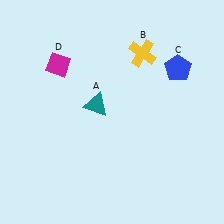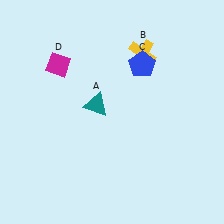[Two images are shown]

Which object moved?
The blue pentagon (C) moved left.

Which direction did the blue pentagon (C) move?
The blue pentagon (C) moved left.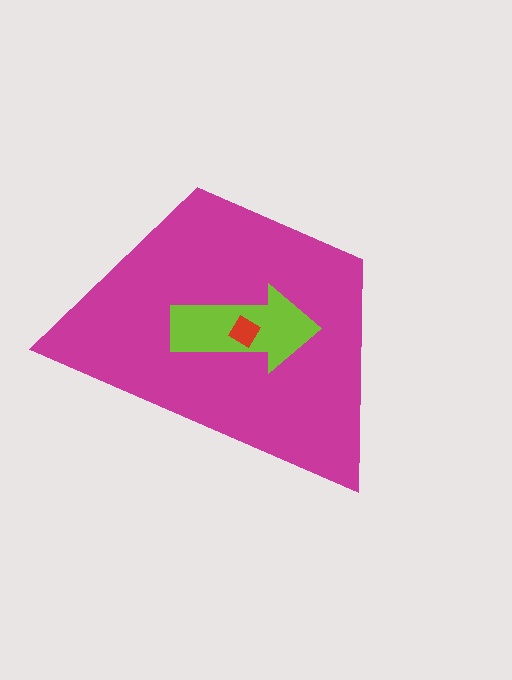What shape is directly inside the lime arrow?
The red diamond.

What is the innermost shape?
The red diamond.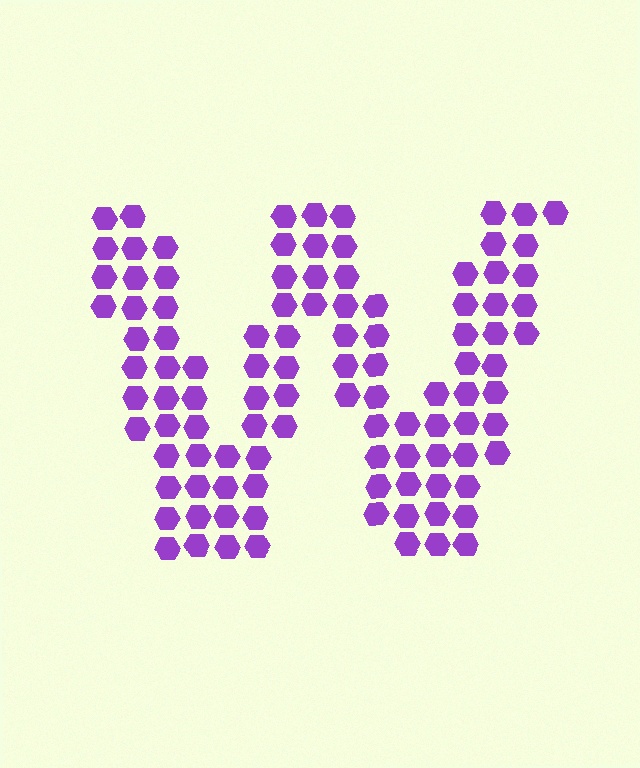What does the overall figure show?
The overall figure shows the letter W.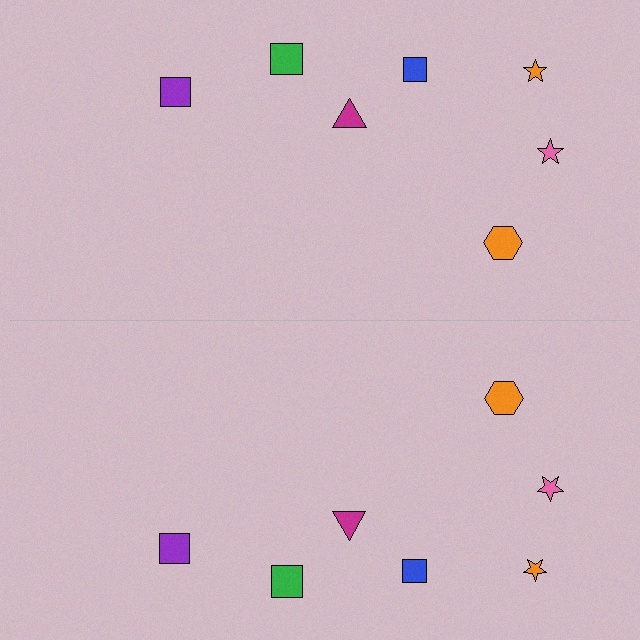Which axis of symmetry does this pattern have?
The pattern has a horizontal axis of symmetry running through the center of the image.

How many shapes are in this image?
There are 14 shapes in this image.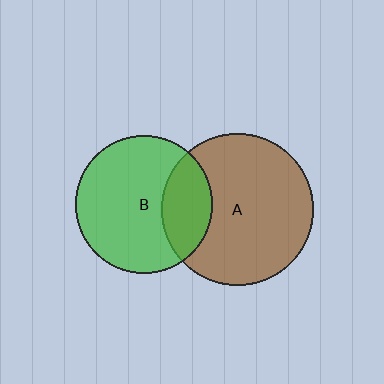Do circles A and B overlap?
Yes.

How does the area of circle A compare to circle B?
Approximately 1.2 times.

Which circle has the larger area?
Circle A (brown).